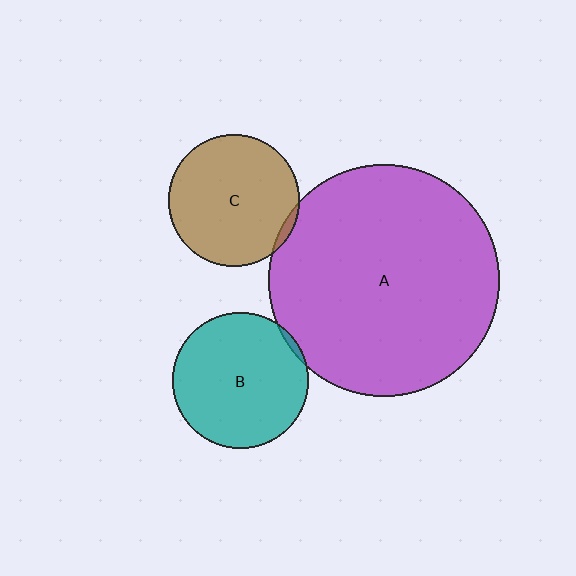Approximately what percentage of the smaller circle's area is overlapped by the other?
Approximately 5%.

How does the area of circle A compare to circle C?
Approximately 3.1 times.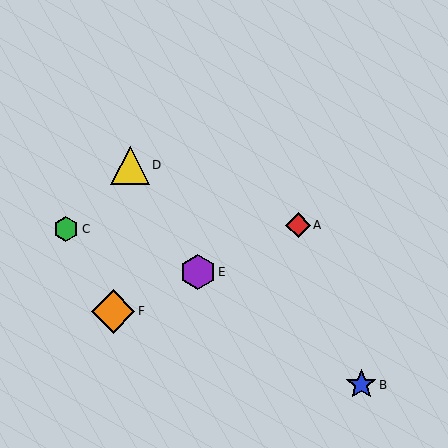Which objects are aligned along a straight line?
Objects A, E, F are aligned along a straight line.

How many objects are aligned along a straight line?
3 objects (A, E, F) are aligned along a straight line.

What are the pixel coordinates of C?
Object C is at (66, 229).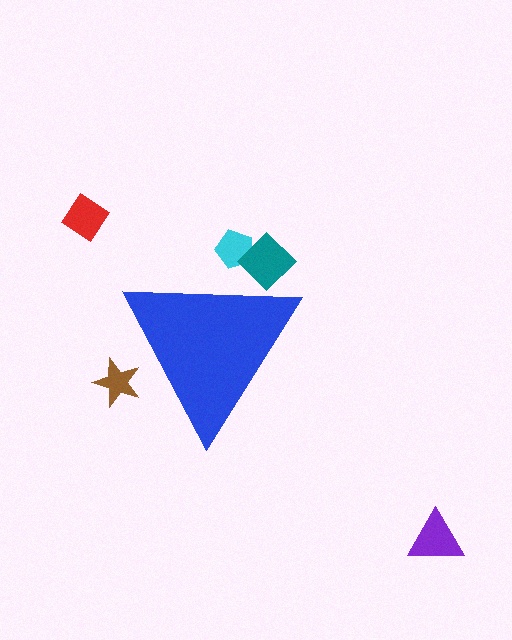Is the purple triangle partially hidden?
No, the purple triangle is fully visible.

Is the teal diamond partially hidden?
Yes, the teal diamond is partially hidden behind the blue triangle.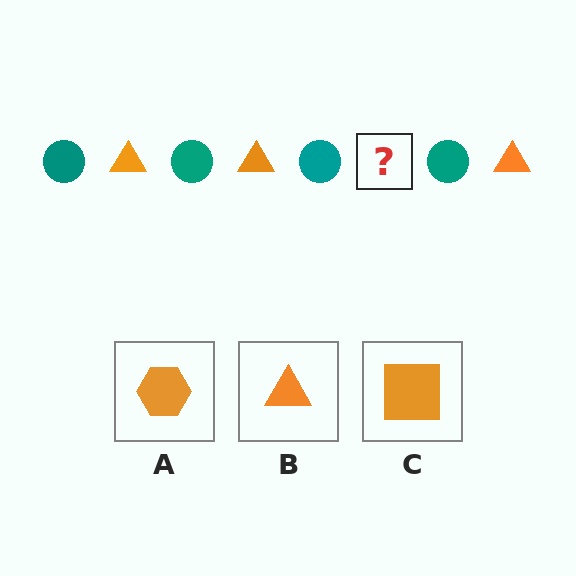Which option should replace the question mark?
Option B.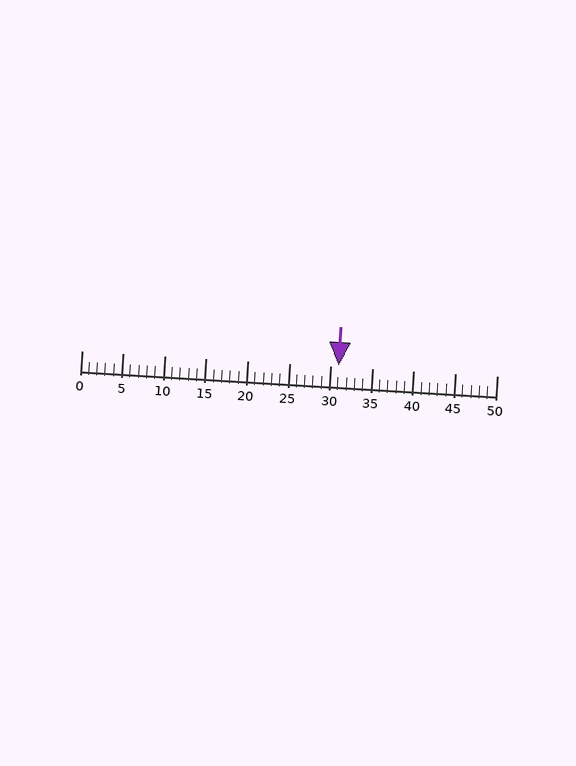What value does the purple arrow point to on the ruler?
The purple arrow points to approximately 31.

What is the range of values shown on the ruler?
The ruler shows values from 0 to 50.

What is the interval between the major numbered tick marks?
The major tick marks are spaced 5 units apart.